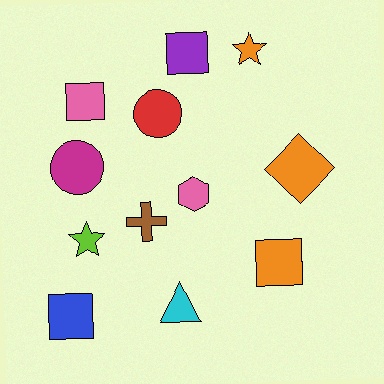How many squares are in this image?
There are 4 squares.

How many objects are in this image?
There are 12 objects.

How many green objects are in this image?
There are no green objects.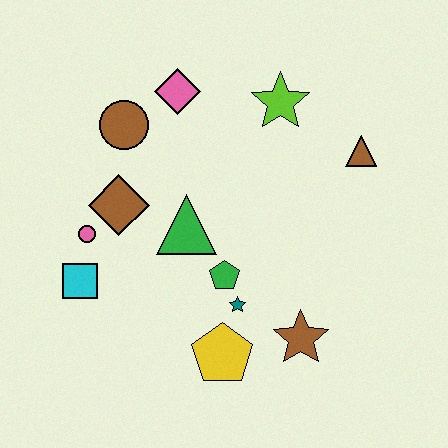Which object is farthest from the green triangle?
The brown triangle is farthest from the green triangle.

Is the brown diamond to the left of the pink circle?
No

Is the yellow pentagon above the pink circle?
No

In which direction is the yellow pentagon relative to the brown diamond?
The yellow pentagon is below the brown diamond.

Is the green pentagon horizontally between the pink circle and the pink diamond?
No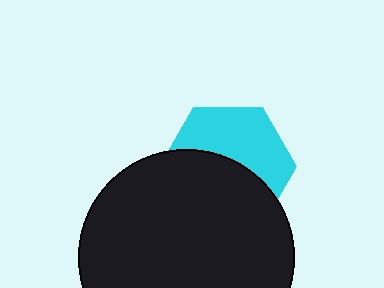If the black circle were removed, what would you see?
You would see the complete cyan hexagon.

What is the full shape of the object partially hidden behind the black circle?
The partially hidden object is a cyan hexagon.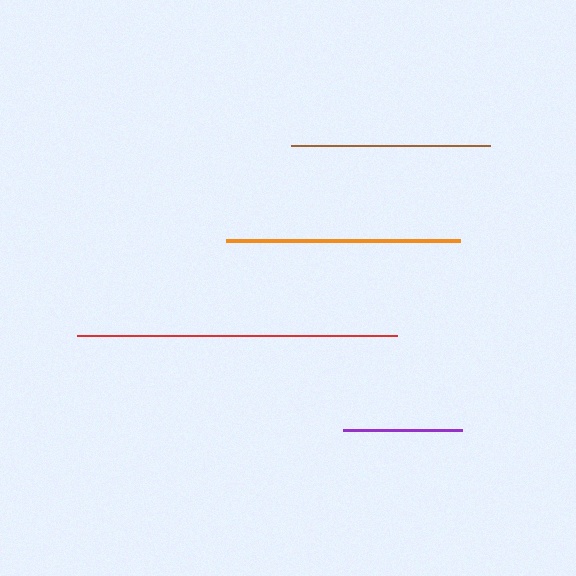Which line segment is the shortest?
The purple line is the shortest at approximately 119 pixels.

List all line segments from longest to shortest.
From longest to shortest: red, orange, brown, purple.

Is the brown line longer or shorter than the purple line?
The brown line is longer than the purple line.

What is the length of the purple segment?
The purple segment is approximately 119 pixels long.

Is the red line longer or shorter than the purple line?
The red line is longer than the purple line.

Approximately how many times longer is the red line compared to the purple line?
The red line is approximately 2.7 times the length of the purple line.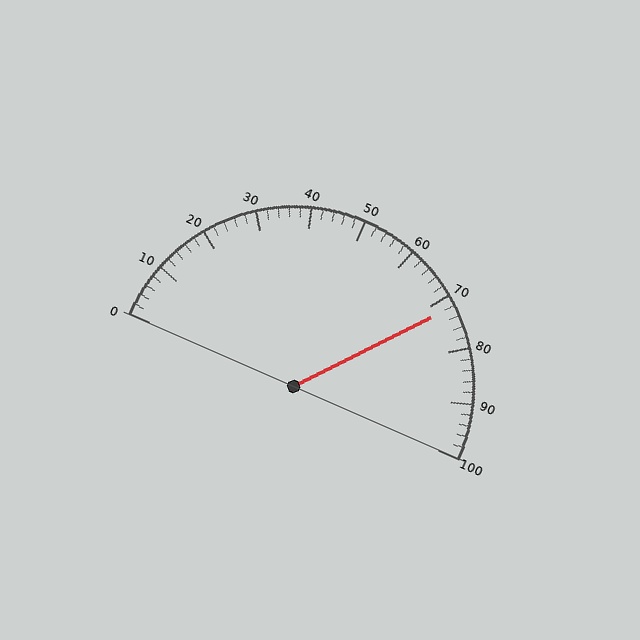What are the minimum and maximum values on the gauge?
The gauge ranges from 0 to 100.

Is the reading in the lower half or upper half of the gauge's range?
The reading is in the upper half of the range (0 to 100).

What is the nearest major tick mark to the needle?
The nearest major tick mark is 70.